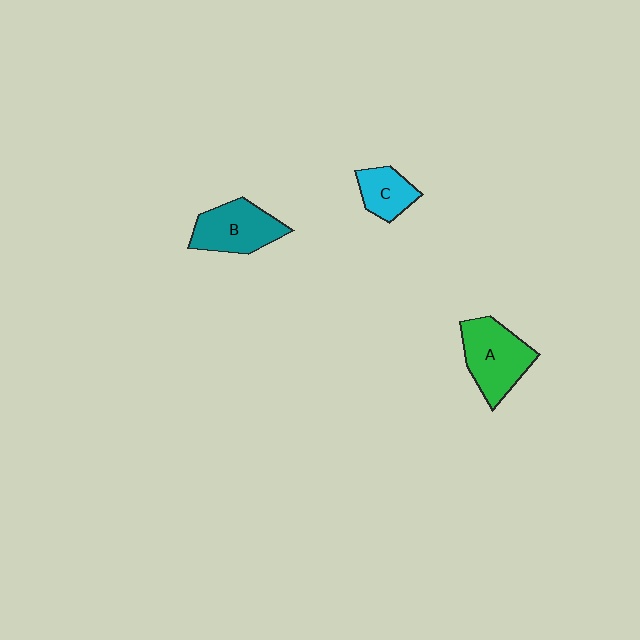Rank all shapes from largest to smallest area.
From largest to smallest: A (green), B (teal), C (cyan).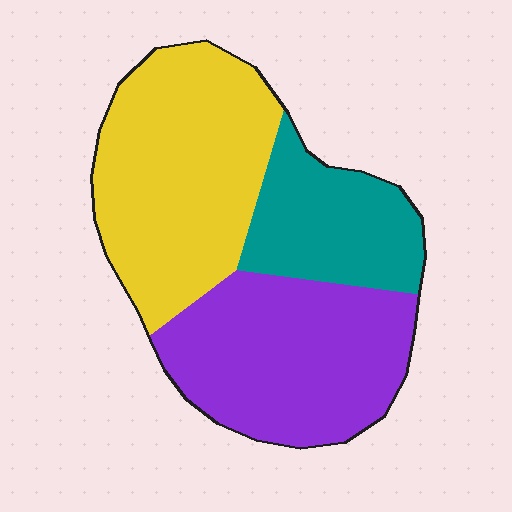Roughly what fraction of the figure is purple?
Purple takes up between a quarter and a half of the figure.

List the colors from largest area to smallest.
From largest to smallest: yellow, purple, teal.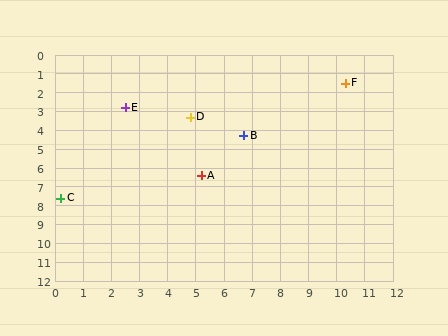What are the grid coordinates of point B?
Point B is at approximately (6.7, 4.3).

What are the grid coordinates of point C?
Point C is at approximately (0.2, 7.6).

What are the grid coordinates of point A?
Point A is at approximately (5.2, 6.4).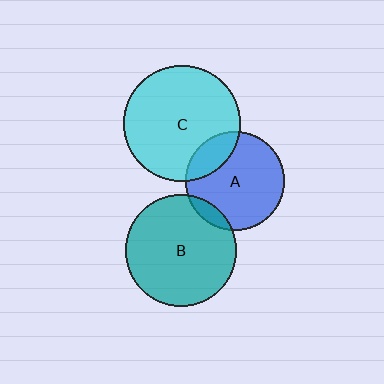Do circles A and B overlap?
Yes.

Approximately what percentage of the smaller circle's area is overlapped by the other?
Approximately 10%.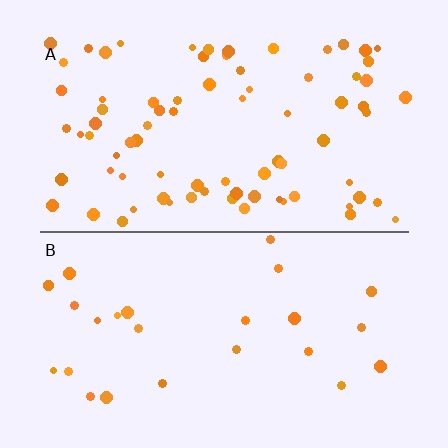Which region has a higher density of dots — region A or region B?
A (the top).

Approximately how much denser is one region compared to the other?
Approximately 3.1× — region A over region B.